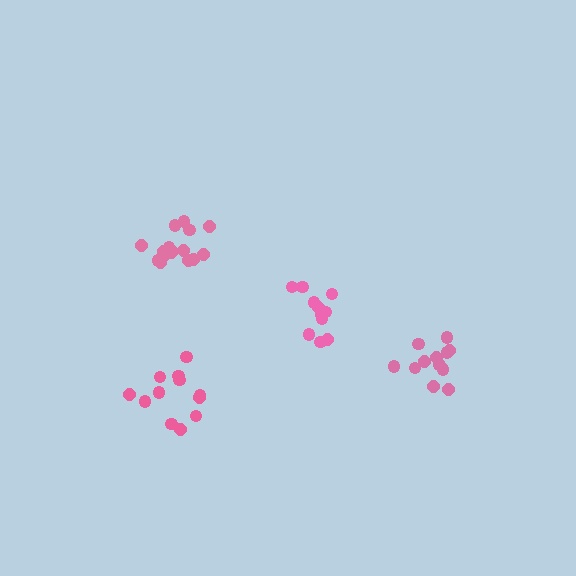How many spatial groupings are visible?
There are 4 spatial groupings.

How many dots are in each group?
Group 1: 12 dots, Group 2: 11 dots, Group 3: 17 dots, Group 4: 12 dots (52 total).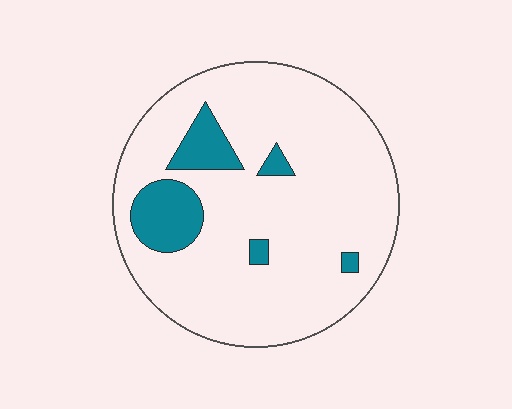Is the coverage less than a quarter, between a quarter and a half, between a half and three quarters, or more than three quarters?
Less than a quarter.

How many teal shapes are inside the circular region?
5.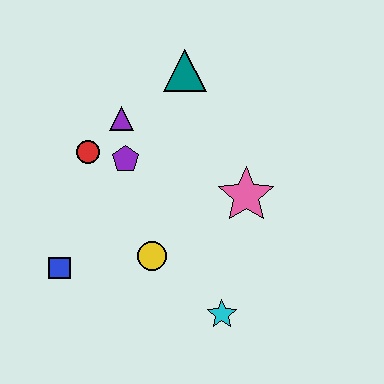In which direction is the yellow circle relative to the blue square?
The yellow circle is to the right of the blue square.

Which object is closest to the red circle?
The purple pentagon is closest to the red circle.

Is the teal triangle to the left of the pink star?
Yes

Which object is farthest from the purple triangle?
The cyan star is farthest from the purple triangle.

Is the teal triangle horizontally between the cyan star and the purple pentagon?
Yes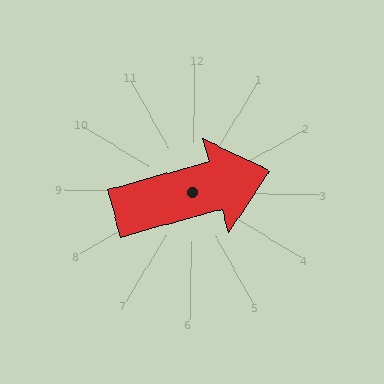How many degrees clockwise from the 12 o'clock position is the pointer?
Approximately 73 degrees.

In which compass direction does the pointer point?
East.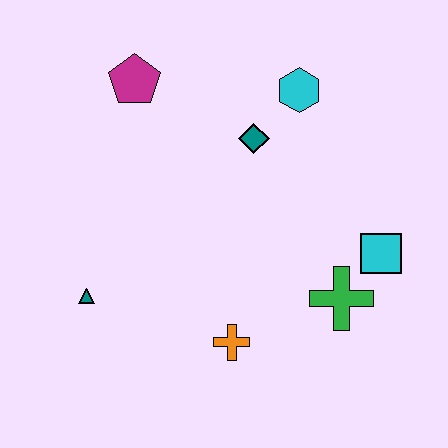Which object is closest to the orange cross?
The green cross is closest to the orange cross.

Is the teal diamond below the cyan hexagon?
Yes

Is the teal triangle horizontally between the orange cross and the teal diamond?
No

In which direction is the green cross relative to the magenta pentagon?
The green cross is below the magenta pentagon.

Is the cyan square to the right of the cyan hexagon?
Yes